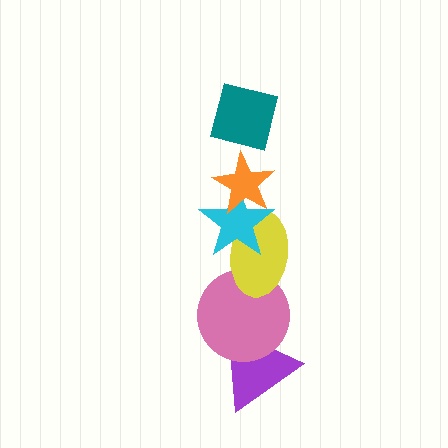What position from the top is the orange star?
The orange star is 2nd from the top.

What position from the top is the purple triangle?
The purple triangle is 6th from the top.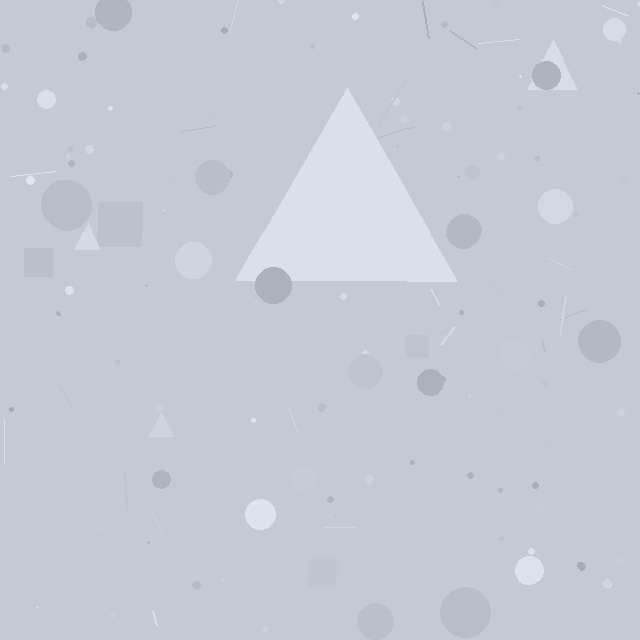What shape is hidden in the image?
A triangle is hidden in the image.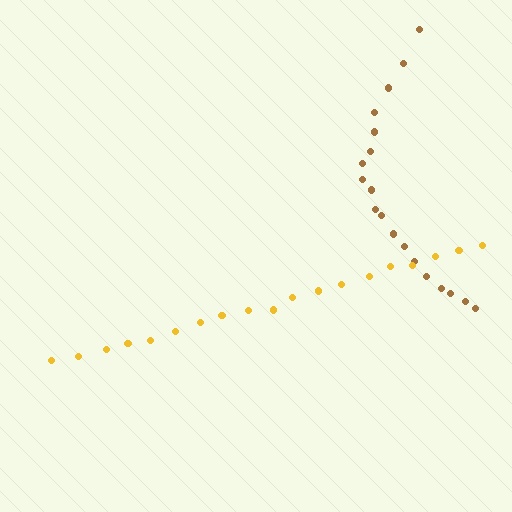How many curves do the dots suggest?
There are 2 distinct paths.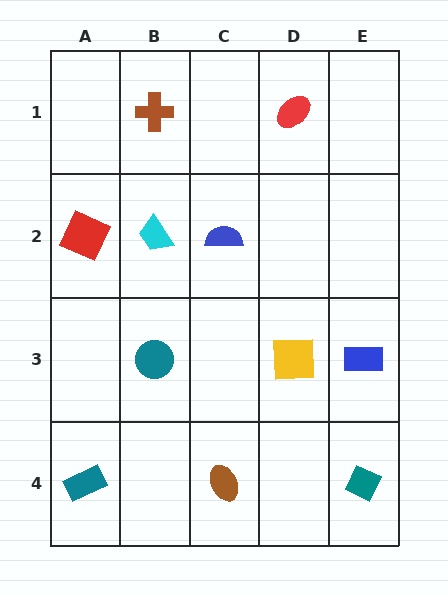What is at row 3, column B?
A teal circle.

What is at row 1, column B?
A brown cross.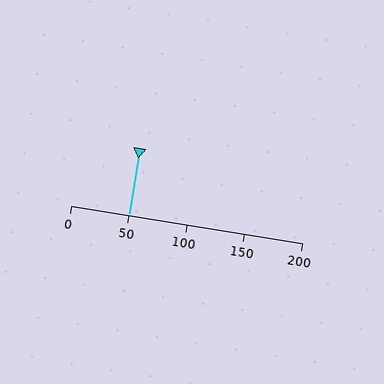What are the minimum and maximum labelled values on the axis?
The axis runs from 0 to 200.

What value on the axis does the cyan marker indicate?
The marker indicates approximately 50.